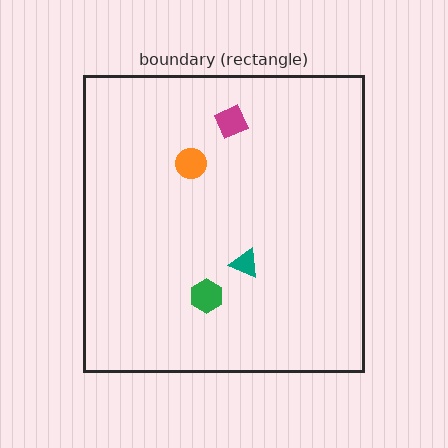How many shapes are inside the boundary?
4 inside, 0 outside.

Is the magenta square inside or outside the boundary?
Inside.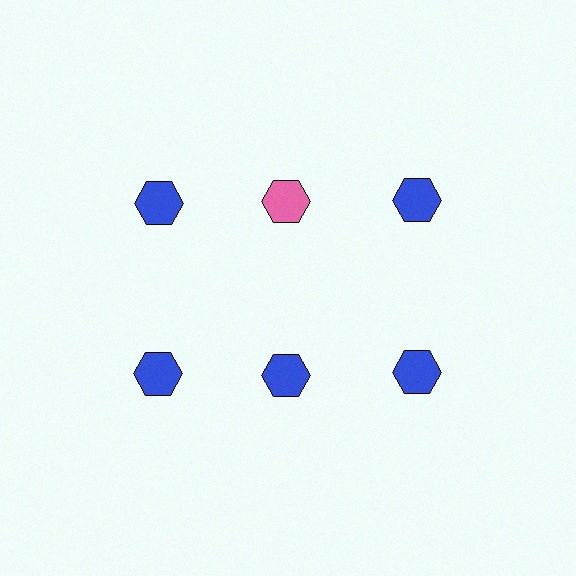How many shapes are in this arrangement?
There are 6 shapes arranged in a grid pattern.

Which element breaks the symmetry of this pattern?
The pink hexagon in the top row, second from left column breaks the symmetry. All other shapes are blue hexagons.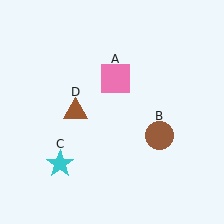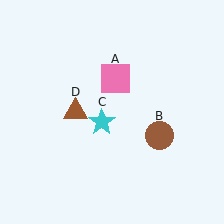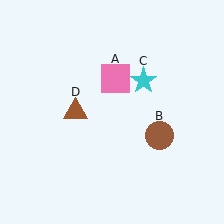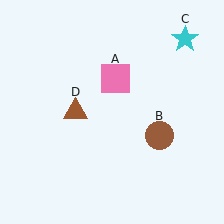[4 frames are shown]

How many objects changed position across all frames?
1 object changed position: cyan star (object C).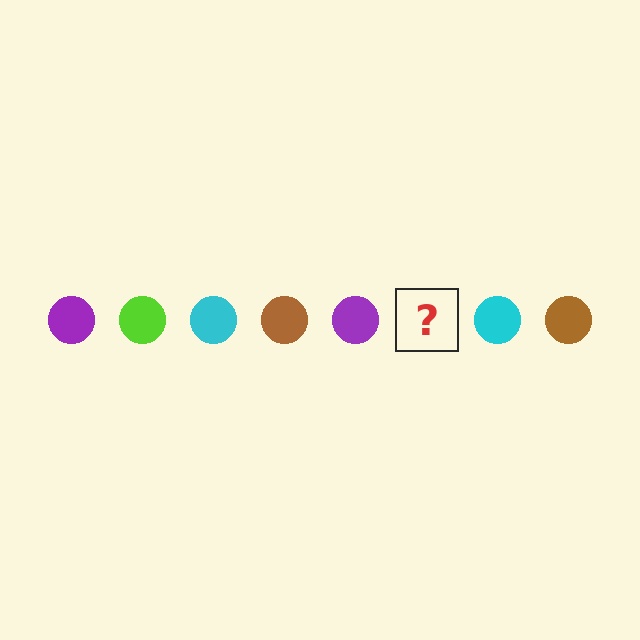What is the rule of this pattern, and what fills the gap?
The rule is that the pattern cycles through purple, lime, cyan, brown circles. The gap should be filled with a lime circle.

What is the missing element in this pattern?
The missing element is a lime circle.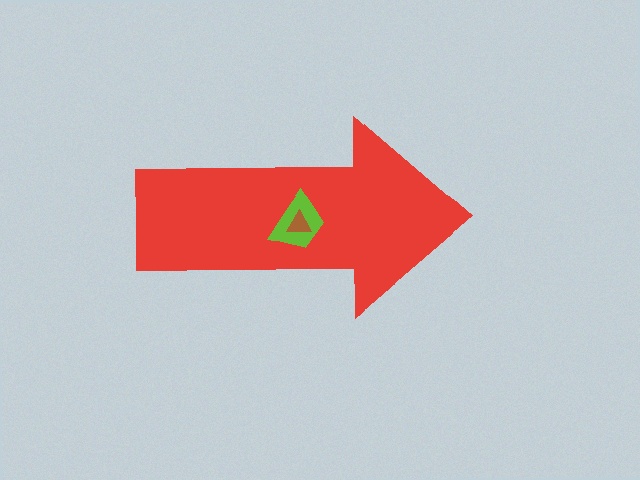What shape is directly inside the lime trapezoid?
The brown triangle.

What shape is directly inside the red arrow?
The lime trapezoid.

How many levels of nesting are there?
3.